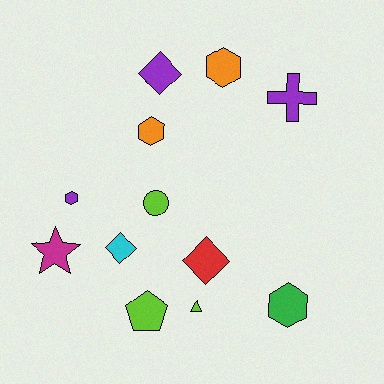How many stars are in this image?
There is 1 star.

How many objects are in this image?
There are 12 objects.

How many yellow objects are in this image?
There are no yellow objects.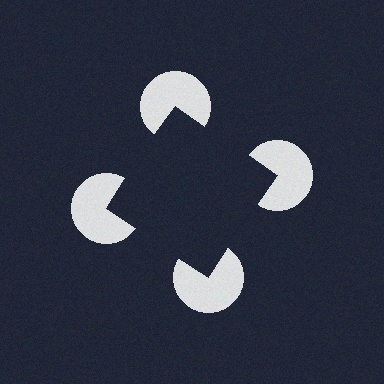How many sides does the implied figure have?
4 sides.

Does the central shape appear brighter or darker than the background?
It typically appears slightly darker than the background, even though no actual brightness change is drawn.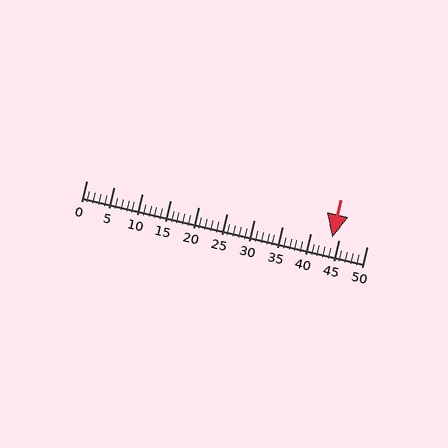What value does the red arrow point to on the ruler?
The red arrow points to approximately 44.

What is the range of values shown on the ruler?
The ruler shows values from 0 to 50.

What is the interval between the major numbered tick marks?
The major tick marks are spaced 5 units apart.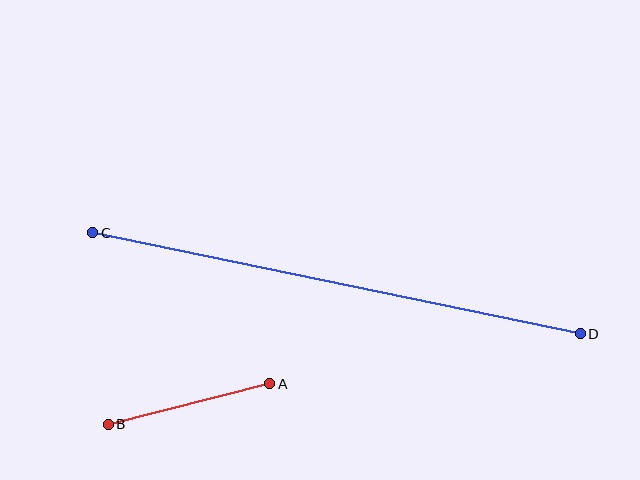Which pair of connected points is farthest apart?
Points C and D are farthest apart.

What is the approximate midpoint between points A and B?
The midpoint is at approximately (189, 404) pixels.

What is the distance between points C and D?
The distance is approximately 498 pixels.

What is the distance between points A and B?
The distance is approximately 166 pixels.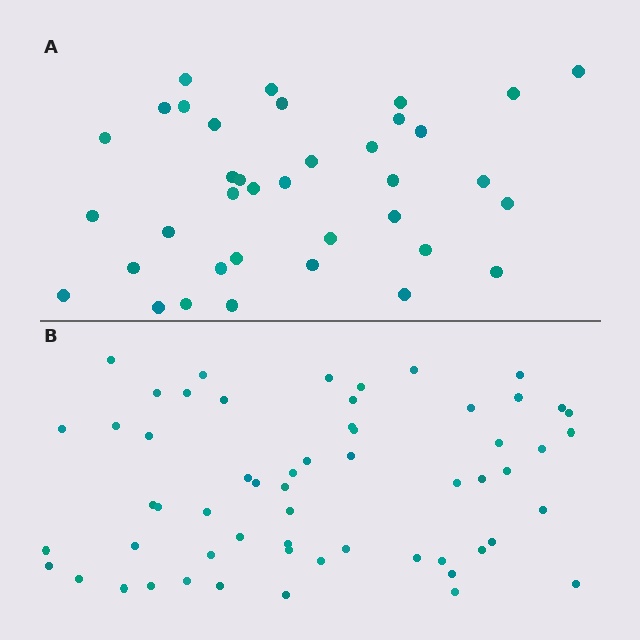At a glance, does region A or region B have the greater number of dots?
Region B (the bottom region) has more dots.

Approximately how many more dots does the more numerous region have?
Region B has approximately 20 more dots than region A.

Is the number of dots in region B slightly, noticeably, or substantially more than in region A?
Region B has substantially more. The ratio is roughly 1.6 to 1.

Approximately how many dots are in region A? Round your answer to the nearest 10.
About 40 dots. (The exact count is 37, which rounds to 40.)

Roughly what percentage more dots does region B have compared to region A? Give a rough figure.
About 55% more.